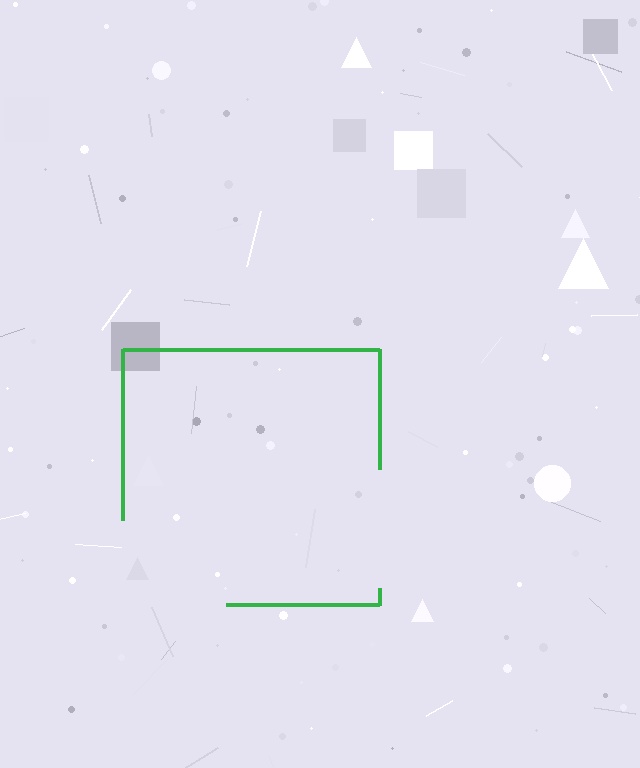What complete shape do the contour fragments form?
The contour fragments form a square.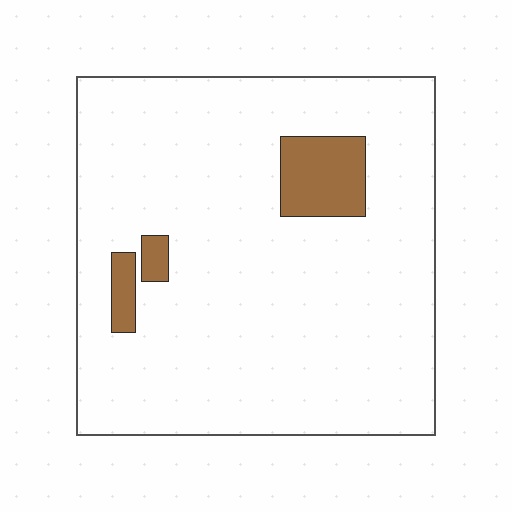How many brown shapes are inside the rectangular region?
3.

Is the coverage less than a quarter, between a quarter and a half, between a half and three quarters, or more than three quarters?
Less than a quarter.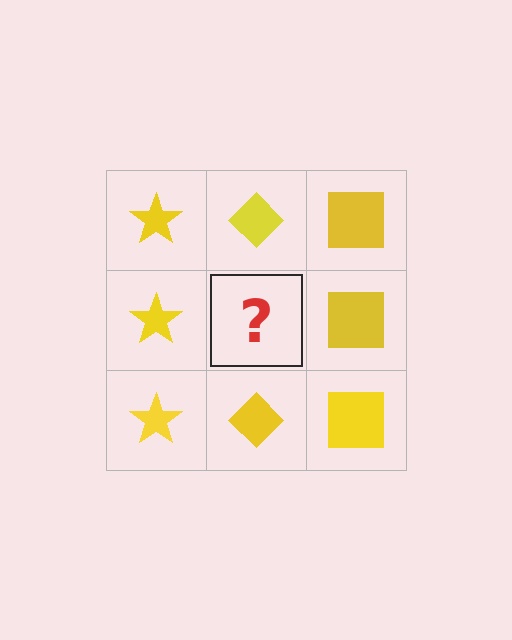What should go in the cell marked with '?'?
The missing cell should contain a yellow diamond.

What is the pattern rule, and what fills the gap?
The rule is that each column has a consistent shape. The gap should be filled with a yellow diamond.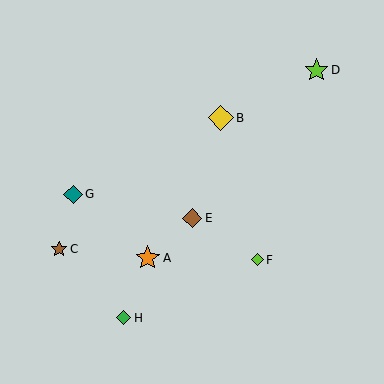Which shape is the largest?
The yellow diamond (labeled B) is the largest.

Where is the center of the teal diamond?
The center of the teal diamond is at (73, 194).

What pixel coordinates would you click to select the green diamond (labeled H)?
Click at (123, 318) to select the green diamond H.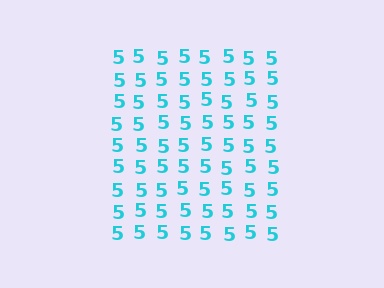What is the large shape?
The large shape is a square.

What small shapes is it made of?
It is made of small digit 5's.